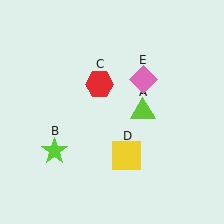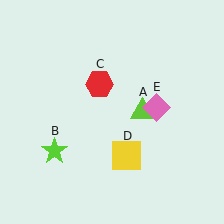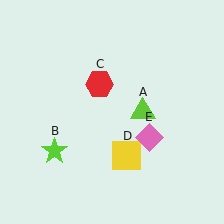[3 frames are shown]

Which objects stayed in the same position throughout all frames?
Lime triangle (object A) and lime star (object B) and red hexagon (object C) and yellow square (object D) remained stationary.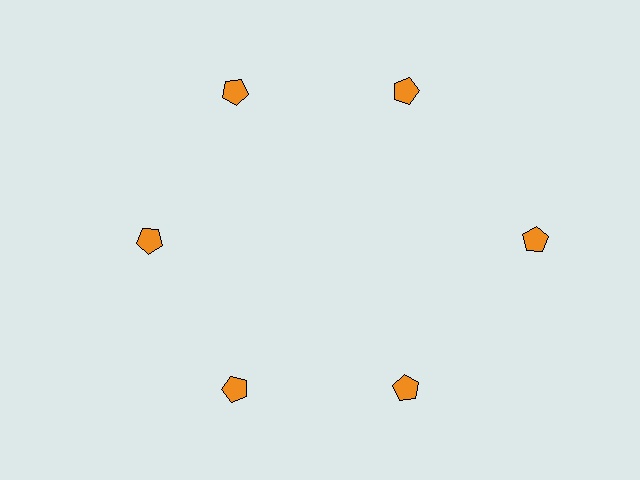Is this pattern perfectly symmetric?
No. The 6 orange pentagons are arranged in a ring, but one element near the 3 o'clock position is pushed outward from the center, breaking the 6-fold rotational symmetry.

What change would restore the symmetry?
The symmetry would be restored by moving it inward, back onto the ring so that all 6 pentagons sit at equal angles and equal distance from the center.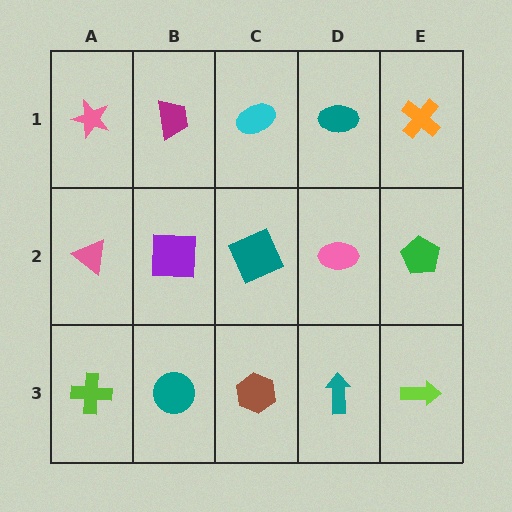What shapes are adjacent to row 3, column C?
A teal square (row 2, column C), a teal circle (row 3, column B), a teal arrow (row 3, column D).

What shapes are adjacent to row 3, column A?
A pink triangle (row 2, column A), a teal circle (row 3, column B).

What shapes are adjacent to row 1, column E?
A green pentagon (row 2, column E), a teal ellipse (row 1, column D).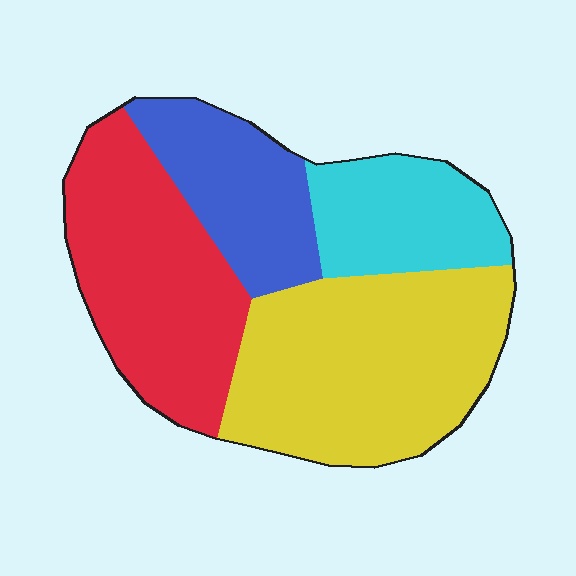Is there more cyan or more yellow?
Yellow.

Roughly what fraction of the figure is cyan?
Cyan takes up about one sixth (1/6) of the figure.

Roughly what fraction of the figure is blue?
Blue covers roughly 15% of the figure.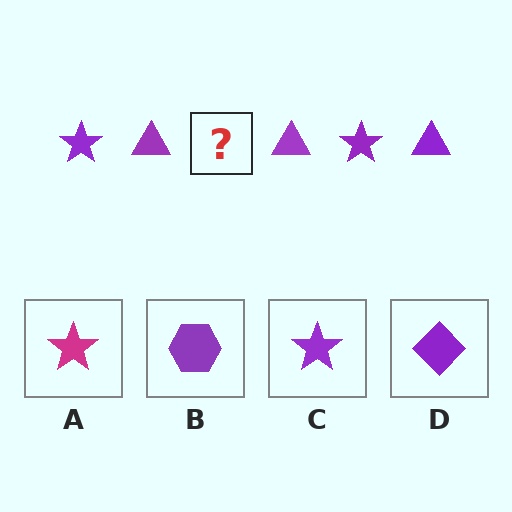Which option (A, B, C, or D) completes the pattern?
C.